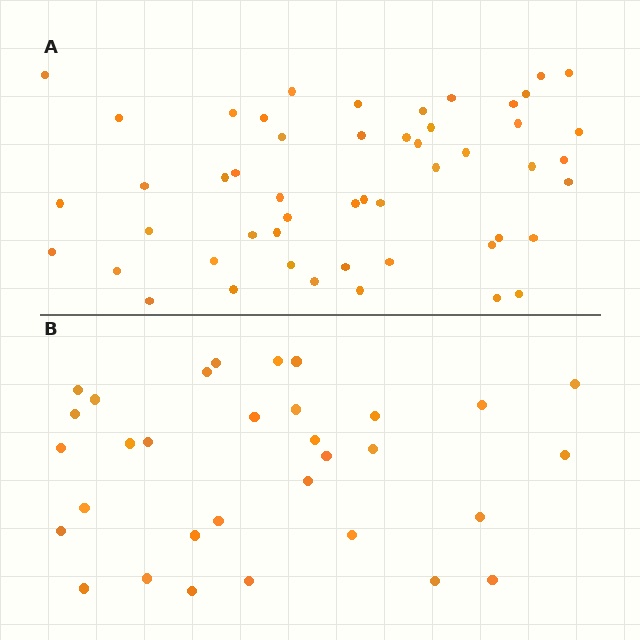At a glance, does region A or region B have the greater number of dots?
Region A (the top region) has more dots.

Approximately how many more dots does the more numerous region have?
Region A has approximately 20 more dots than region B.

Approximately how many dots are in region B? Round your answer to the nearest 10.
About 30 dots. (The exact count is 32, which rounds to 30.)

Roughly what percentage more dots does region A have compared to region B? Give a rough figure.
About 60% more.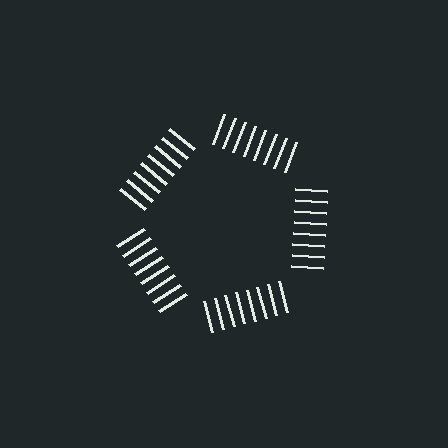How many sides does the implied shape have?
5 sides — the line-ends trace a pentagon.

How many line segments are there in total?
40 — 8 along each of the 5 edges.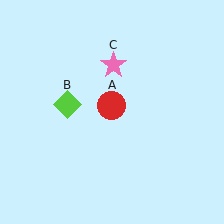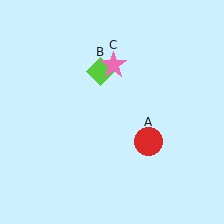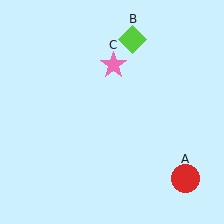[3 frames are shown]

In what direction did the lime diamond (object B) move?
The lime diamond (object B) moved up and to the right.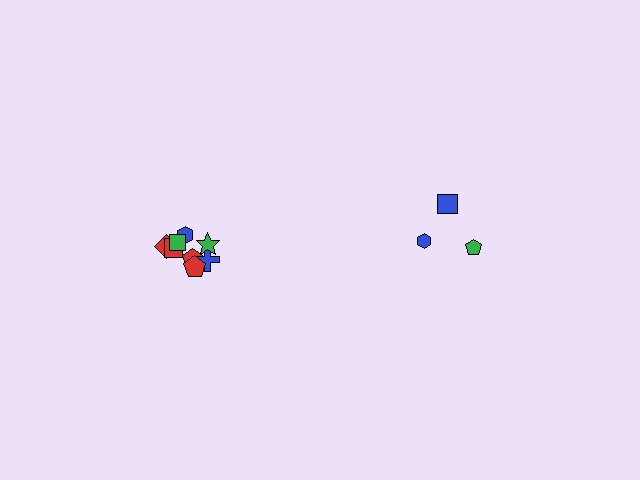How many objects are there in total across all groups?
There are 11 objects.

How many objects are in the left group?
There are 8 objects.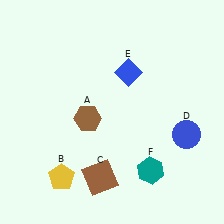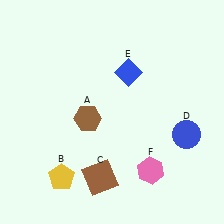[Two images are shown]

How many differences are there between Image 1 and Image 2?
There is 1 difference between the two images.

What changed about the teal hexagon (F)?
In Image 1, F is teal. In Image 2, it changed to pink.